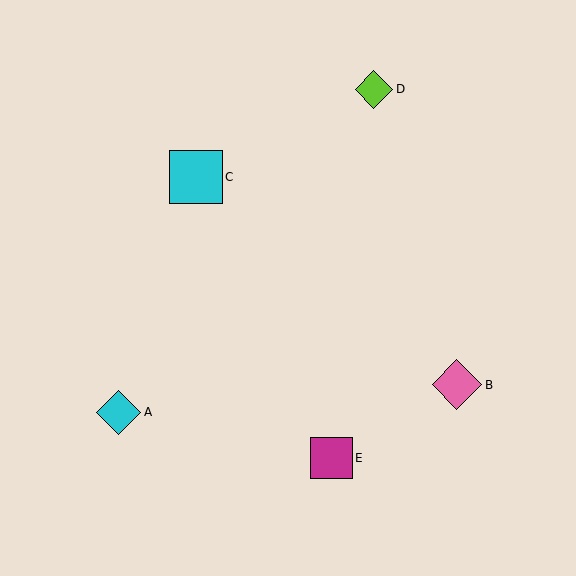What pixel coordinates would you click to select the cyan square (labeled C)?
Click at (196, 177) to select the cyan square C.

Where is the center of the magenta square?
The center of the magenta square is at (332, 458).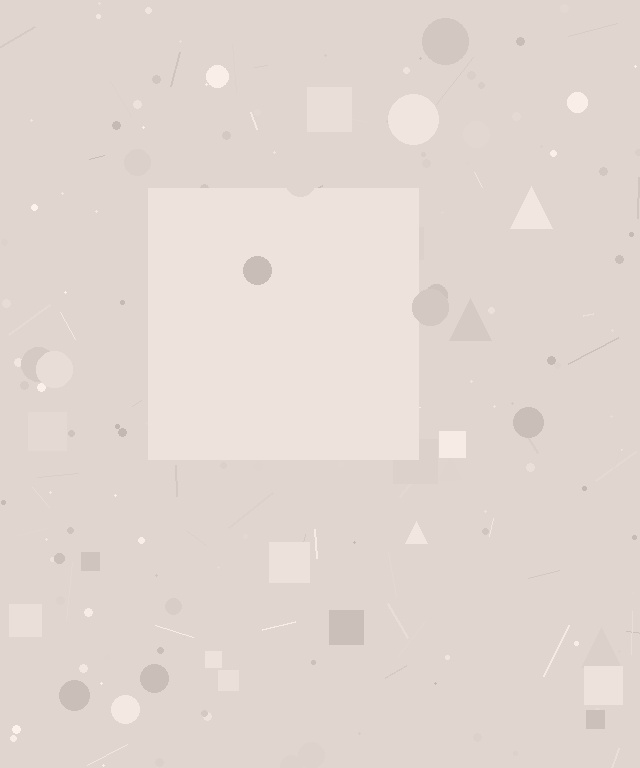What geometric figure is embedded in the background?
A square is embedded in the background.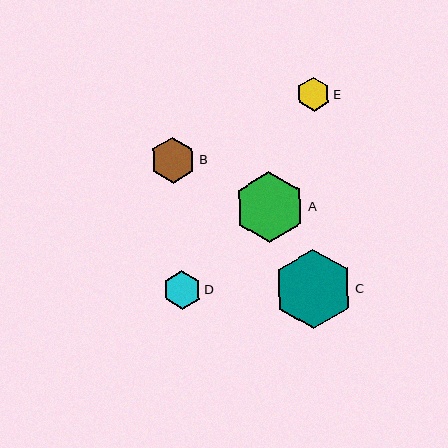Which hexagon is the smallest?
Hexagon E is the smallest with a size of approximately 34 pixels.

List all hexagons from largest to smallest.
From largest to smallest: C, A, B, D, E.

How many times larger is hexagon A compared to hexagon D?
Hexagon A is approximately 1.8 times the size of hexagon D.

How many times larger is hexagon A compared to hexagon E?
Hexagon A is approximately 2.1 times the size of hexagon E.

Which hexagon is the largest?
Hexagon C is the largest with a size of approximately 79 pixels.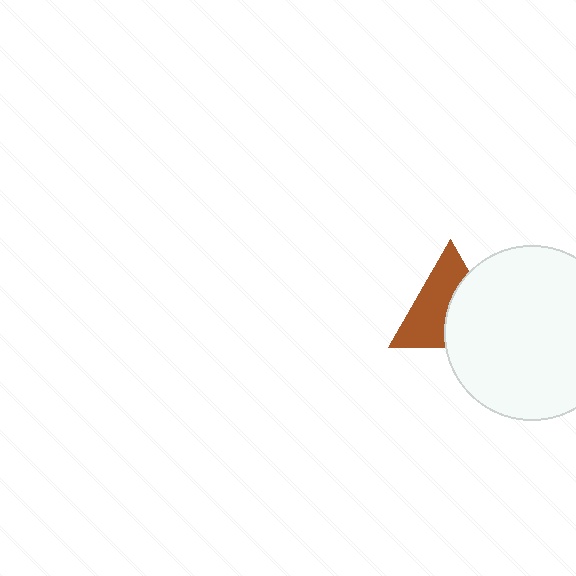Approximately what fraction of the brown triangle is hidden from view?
Roughly 46% of the brown triangle is hidden behind the white circle.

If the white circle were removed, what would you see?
You would see the complete brown triangle.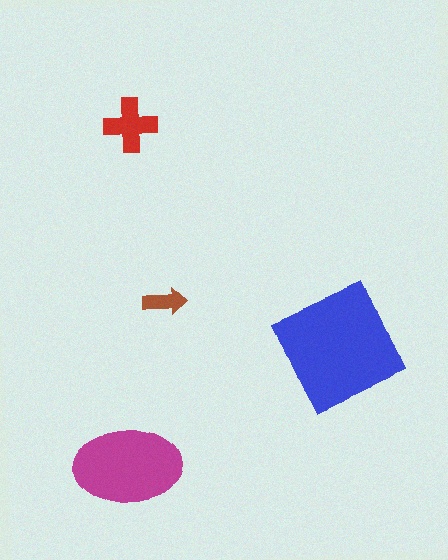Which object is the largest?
The blue square.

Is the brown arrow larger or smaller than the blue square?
Smaller.